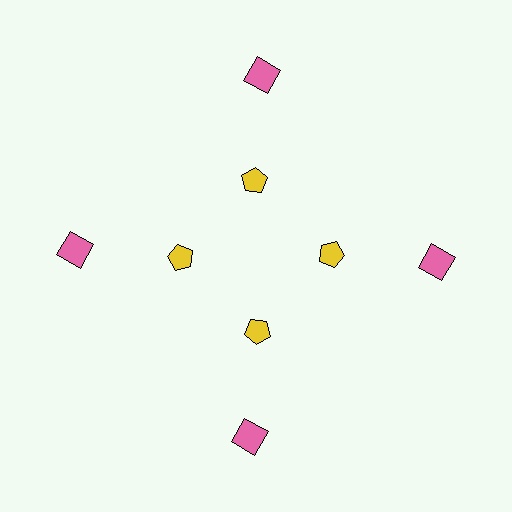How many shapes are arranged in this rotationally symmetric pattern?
There are 8 shapes, arranged in 4 groups of 2.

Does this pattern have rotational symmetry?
Yes, this pattern has 4-fold rotational symmetry. It looks the same after rotating 90 degrees around the center.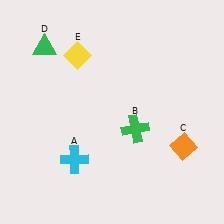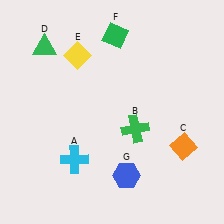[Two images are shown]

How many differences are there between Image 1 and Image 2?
There are 2 differences between the two images.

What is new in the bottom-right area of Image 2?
A blue hexagon (G) was added in the bottom-right area of Image 2.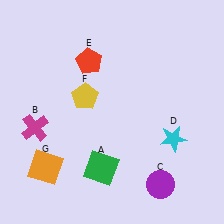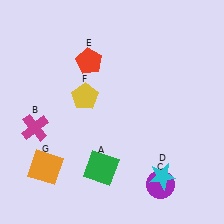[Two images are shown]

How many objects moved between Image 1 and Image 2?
1 object moved between the two images.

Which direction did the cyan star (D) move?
The cyan star (D) moved down.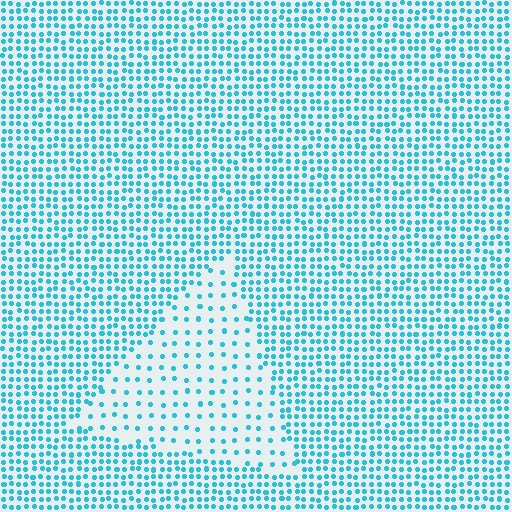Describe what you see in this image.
The image contains small cyan elements arranged at two different densities. A triangle-shaped region is visible where the elements are less densely packed than the surrounding area.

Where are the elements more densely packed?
The elements are more densely packed outside the triangle boundary.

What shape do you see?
I see a triangle.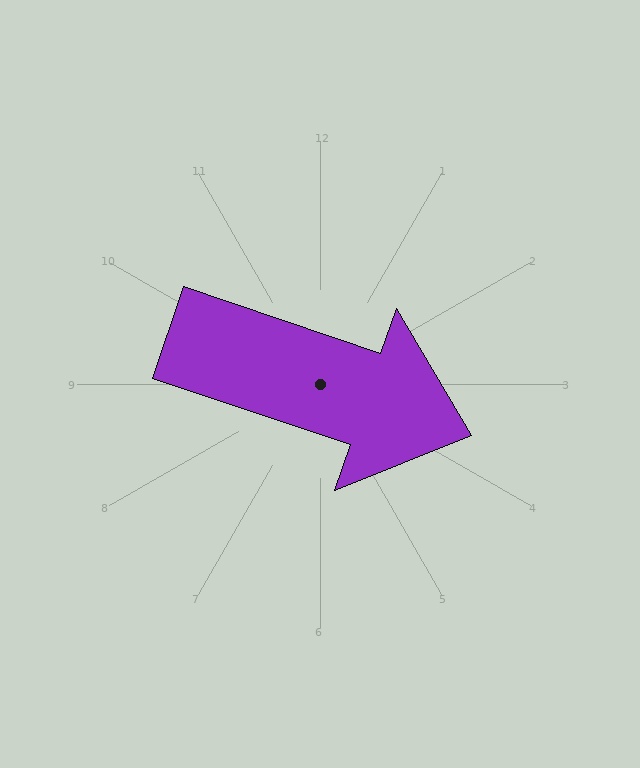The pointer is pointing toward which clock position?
Roughly 4 o'clock.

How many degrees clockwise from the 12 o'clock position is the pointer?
Approximately 109 degrees.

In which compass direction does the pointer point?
East.